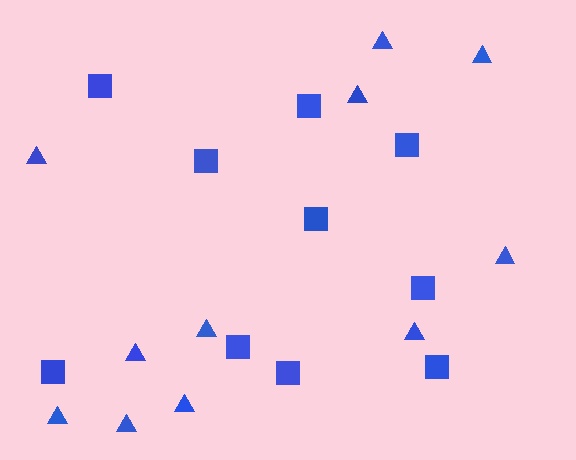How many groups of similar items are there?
There are 2 groups: one group of squares (10) and one group of triangles (11).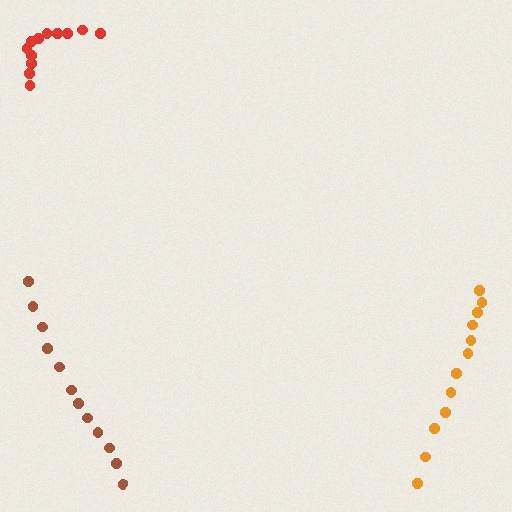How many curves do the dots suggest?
There are 3 distinct paths.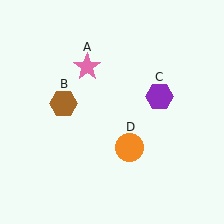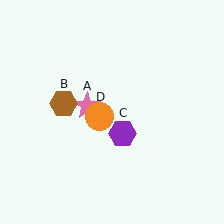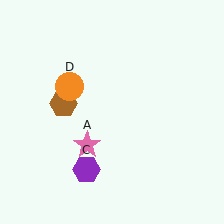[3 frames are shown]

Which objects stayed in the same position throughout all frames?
Brown hexagon (object B) remained stationary.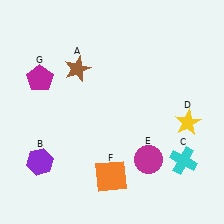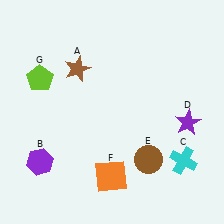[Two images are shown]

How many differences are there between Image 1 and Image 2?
There are 3 differences between the two images.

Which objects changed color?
D changed from yellow to purple. E changed from magenta to brown. G changed from magenta to lime.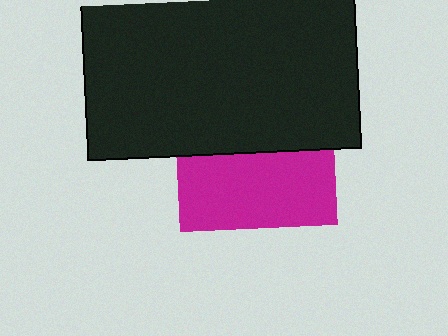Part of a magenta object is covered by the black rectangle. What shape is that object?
It is a square.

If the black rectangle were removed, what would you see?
You would see the complete magenta square.